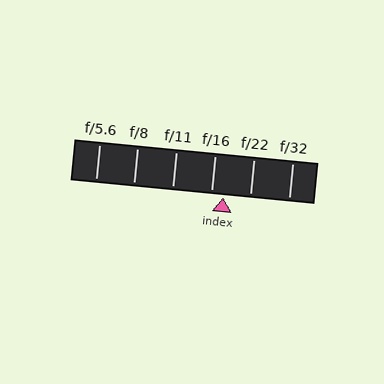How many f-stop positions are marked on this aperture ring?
There are 6 f-stop positions marked.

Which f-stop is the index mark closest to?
The index mark is closest to f/16.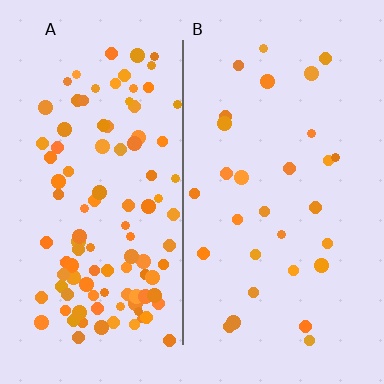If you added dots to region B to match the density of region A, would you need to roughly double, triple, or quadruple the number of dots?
Approximately quadruple.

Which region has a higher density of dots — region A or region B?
A (the left).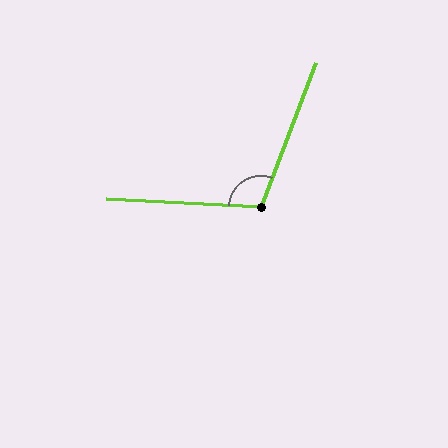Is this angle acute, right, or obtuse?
It is obtuse.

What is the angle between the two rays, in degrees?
Approximately 108 degrees.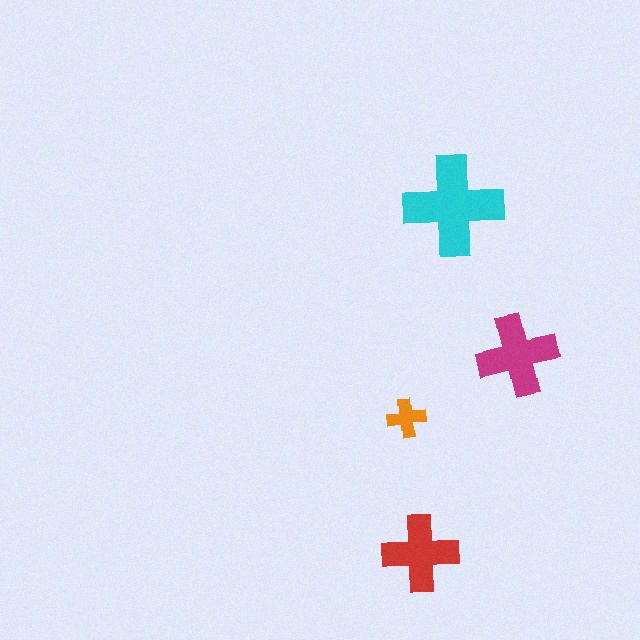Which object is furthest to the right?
The magenta cross is rightmost.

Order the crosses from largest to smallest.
the cyan one, the magenta one, the red one, the orange one.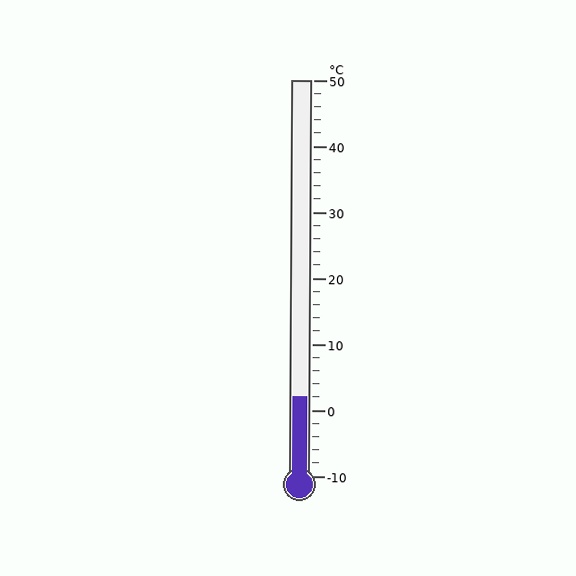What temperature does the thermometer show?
The thermometer shows approximately 2°C.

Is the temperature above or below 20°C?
The temperature is below 20°C.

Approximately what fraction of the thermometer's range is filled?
The thermometer is filled to approximately 20% of its range.